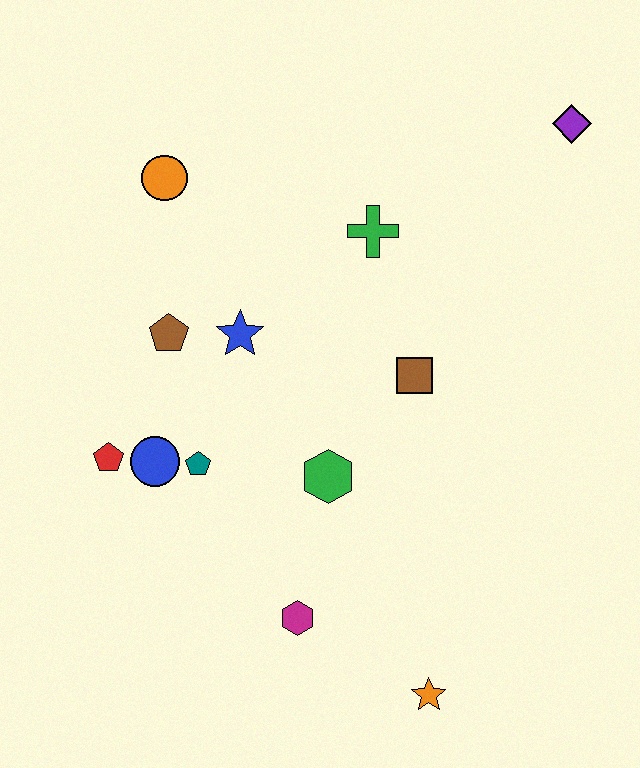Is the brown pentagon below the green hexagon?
No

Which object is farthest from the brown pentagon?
The purple diamond is farthest from the brown pentagon.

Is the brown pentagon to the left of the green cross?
Yes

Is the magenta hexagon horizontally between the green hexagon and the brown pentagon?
Yes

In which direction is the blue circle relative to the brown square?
The blue circle is to the left of the brown square.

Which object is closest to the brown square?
The green hexagon is closest to the brown square.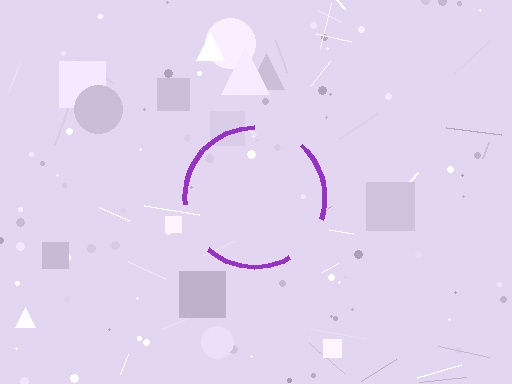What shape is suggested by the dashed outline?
The dashed outline suggests a circle.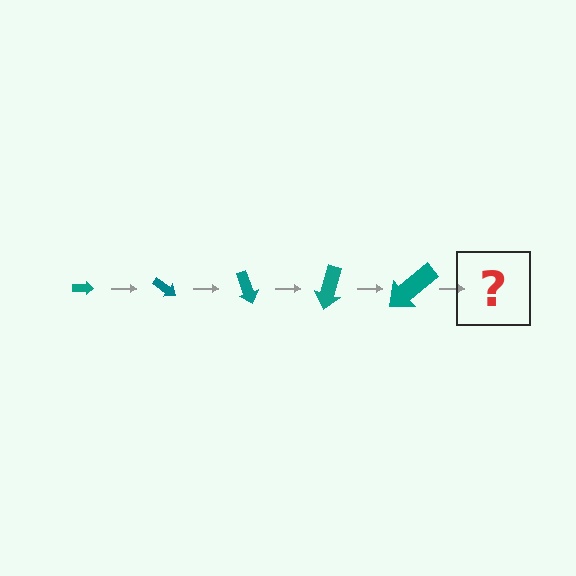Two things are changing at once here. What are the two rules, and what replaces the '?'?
The two rules are that the arrow grows larger each step and it rotates 35 degrees each step. The '?' should be an arrow, larger than the previous one and rotated 175 degrees from the start.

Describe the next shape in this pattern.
It should be an arrow, larger than the previous one and rotated 175 degrees from the start.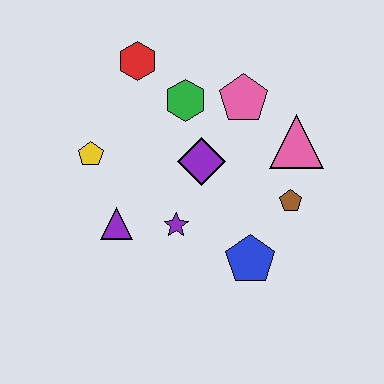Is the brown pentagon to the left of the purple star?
No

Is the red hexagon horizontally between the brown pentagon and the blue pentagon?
No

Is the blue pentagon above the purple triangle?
No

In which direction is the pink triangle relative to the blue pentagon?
The pink triangle is above the blue pentagon.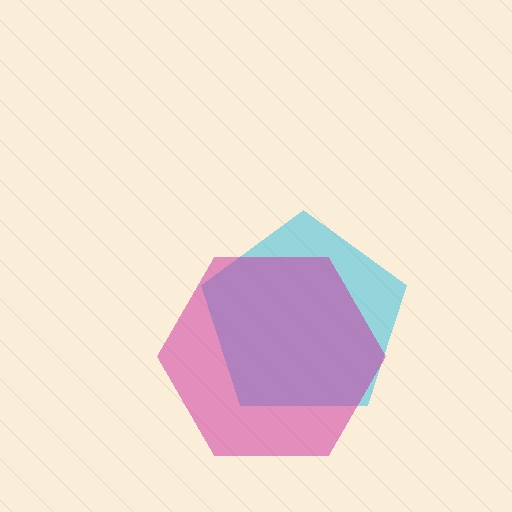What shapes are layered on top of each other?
The layered shapes are: a cyan pentagon, a magenta hexagon.